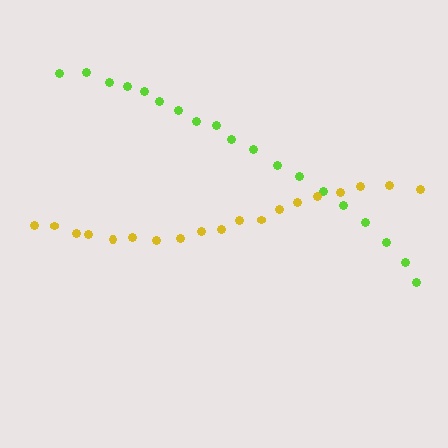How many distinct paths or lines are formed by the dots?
There are 2 distinct paths.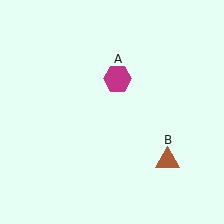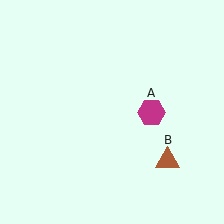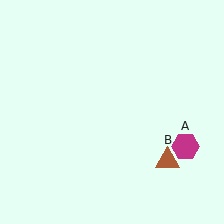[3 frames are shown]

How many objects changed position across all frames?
1 object changed position: magenta hexagon (object A).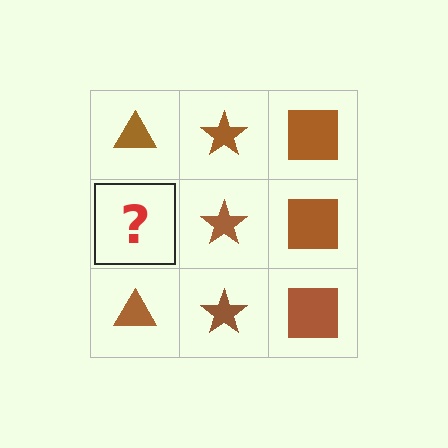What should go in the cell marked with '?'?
The missing cell should contain a brown triangle.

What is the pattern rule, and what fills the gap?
The rule is that each column has a consistent shape. The gap should be filled with a brown triangle.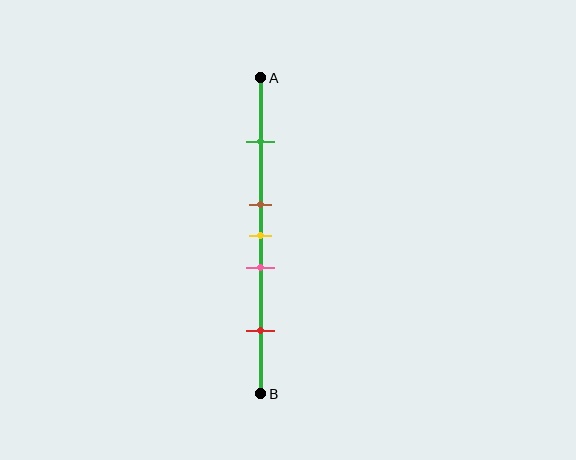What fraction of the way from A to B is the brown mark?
The brown mark is approximately 40% (0.4) of the way from A to B.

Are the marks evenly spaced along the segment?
No, the marks are not evenly spaced.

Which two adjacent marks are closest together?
The brown and yellow marks are the closest adjacent pair.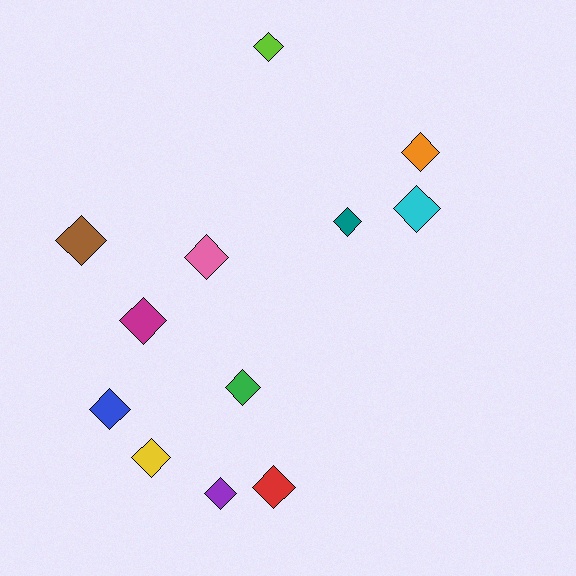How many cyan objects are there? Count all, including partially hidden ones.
There is 1 cyan object.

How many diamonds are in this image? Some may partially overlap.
There are 12 diamonds.